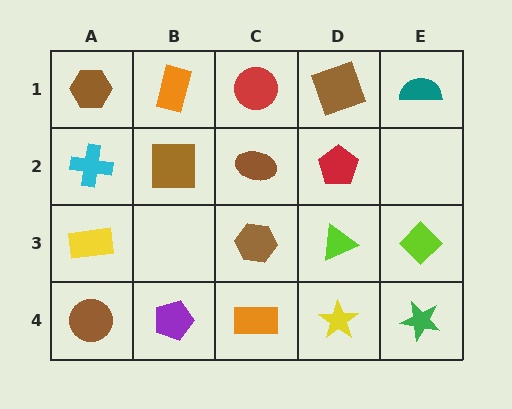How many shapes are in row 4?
5 shapes.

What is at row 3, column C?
A brown hexagon.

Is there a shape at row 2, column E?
No, that cell is empty.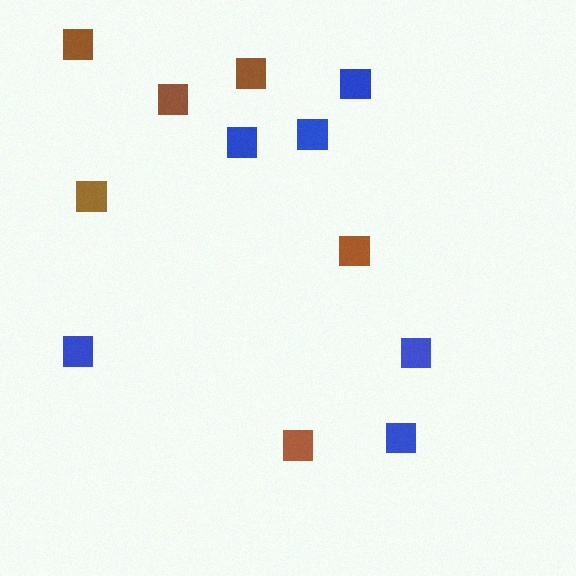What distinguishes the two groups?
There are 2 groups: one group of brown squares (6) and one group of blue squares (6).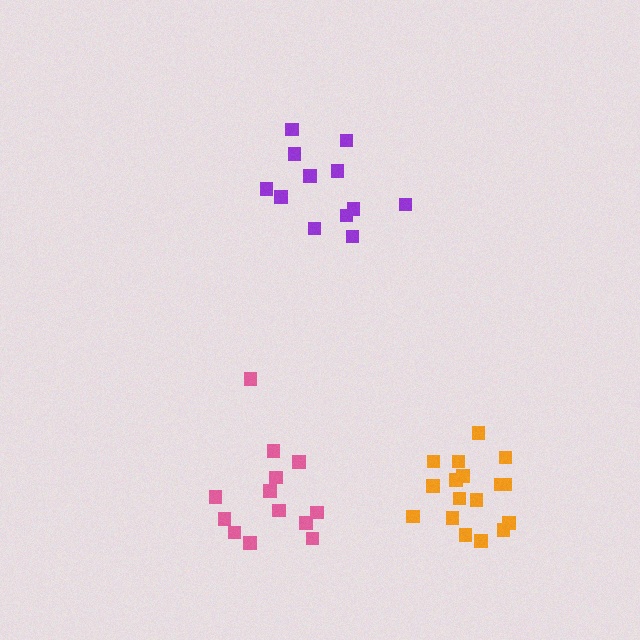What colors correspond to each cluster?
The clusters are colored: purple, orange, pink.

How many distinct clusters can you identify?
There are 3 distinct clusters.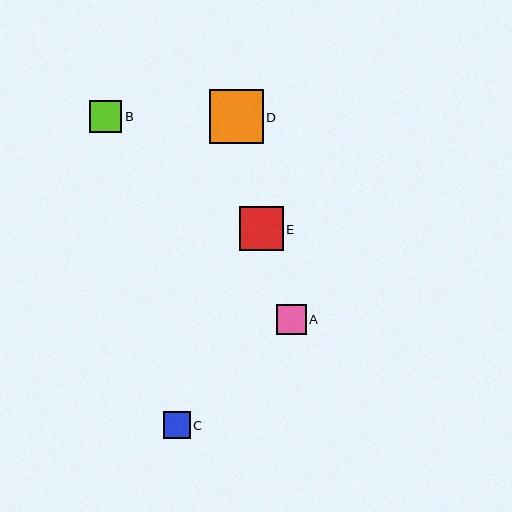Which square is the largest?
Square D is the largest with a size of approximately 54 pixels.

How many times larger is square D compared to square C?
Square D is approximately 2.0 times the size of square C.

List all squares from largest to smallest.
From largest to smallest: D, E, B, A, C.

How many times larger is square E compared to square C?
Square E is approximately 1.6 times the size of square C.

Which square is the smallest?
Square C is the smallest with a size of approximately 27 pixels.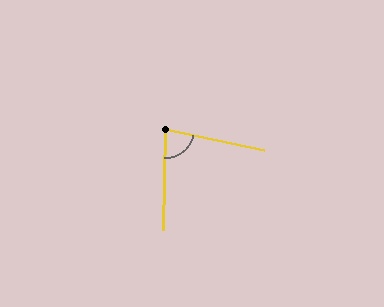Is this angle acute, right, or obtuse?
It is acute.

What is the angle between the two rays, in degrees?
Approximately 79 degrees.